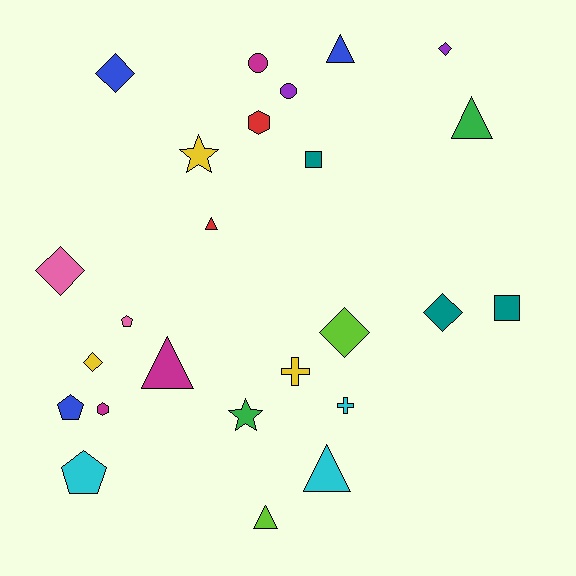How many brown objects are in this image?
There are no brown objects.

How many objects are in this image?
There are 25 objects.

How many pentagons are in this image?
There are 3 pentagons.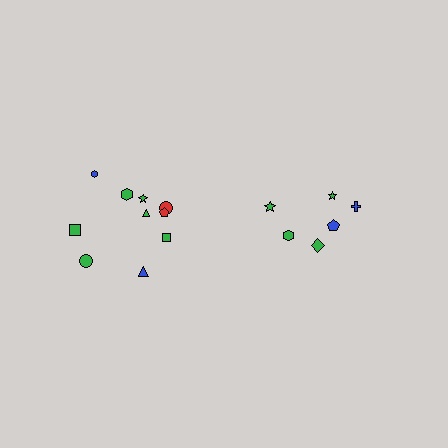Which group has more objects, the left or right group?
The left group.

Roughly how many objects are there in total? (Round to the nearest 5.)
Roughly 15 objects in total.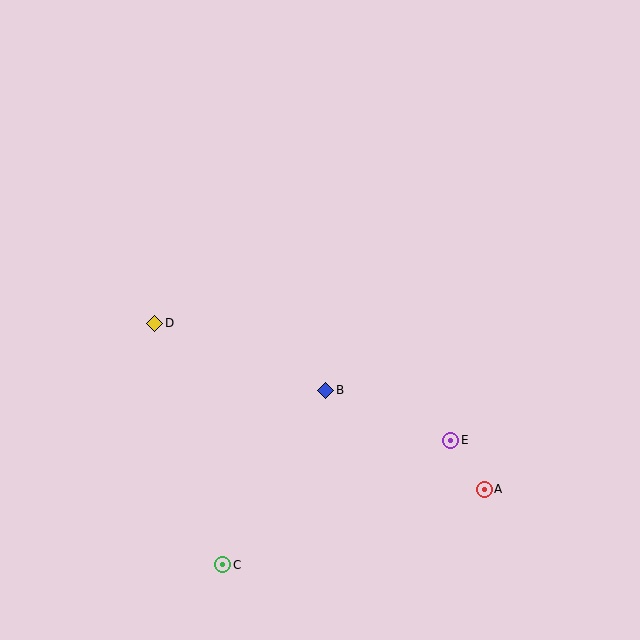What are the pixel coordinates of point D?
Point D is at (155, 323).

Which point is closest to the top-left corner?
Point D is closest to the top-left corner.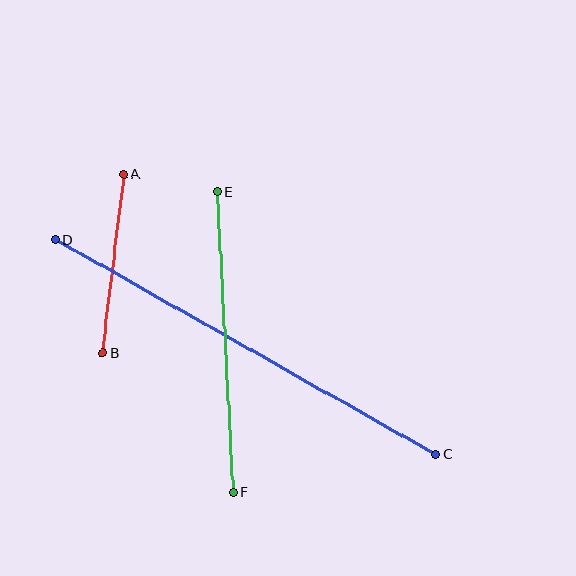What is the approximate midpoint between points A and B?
The midpoint is at approximately (113, 264) pixels.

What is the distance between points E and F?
The distance is approximately 301 pixels.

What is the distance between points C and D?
The distance is approximately 437 pixels.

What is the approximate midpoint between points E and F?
The midpoint is at approximately (225, 342) pixels.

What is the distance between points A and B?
The distance is approximately 180 pixels.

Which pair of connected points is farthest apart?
Points C and D are farthest apart.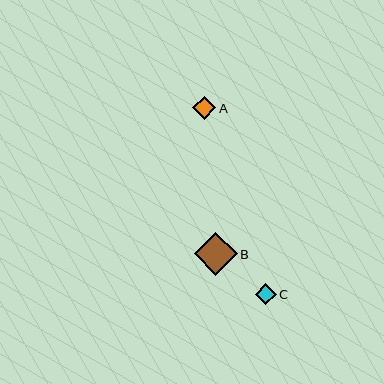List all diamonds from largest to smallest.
From largest to smallest: B, A, C.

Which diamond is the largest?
Diamond B is the largest with a size of approximately 43 pixels.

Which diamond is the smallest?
Diamond C is the smallest with a size of approximately 20 pixels.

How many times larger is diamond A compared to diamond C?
Diamond A is approximately 1.1 times the size of diamond C.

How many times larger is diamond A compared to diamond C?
Diamond A is approximately 1.1 times the size of diamond C.